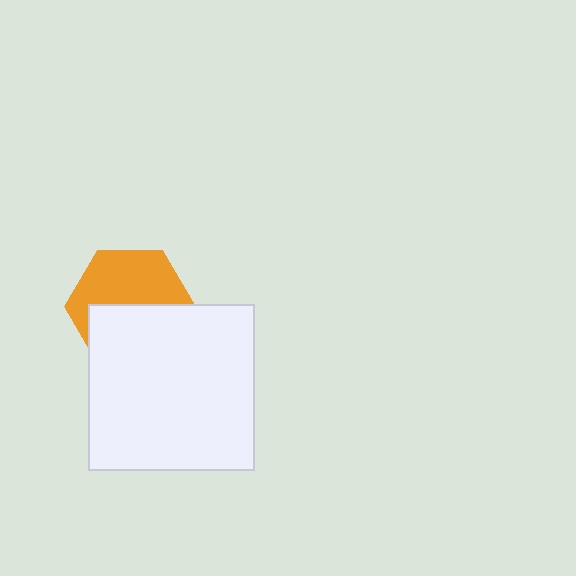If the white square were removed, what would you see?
You would see the complete orange hexagon.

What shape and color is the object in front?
The object in front is a white square.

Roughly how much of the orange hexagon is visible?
About half of it is visible (roughly 51%).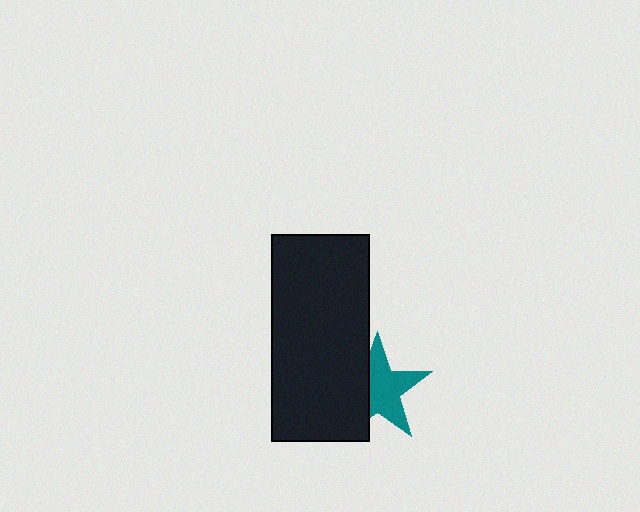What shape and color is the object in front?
The object in front is a black rectangle.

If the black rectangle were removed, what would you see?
You would see the complete teal star.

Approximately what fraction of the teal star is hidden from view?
Roughly 36% of the teal star is hidden behind the black rectangle.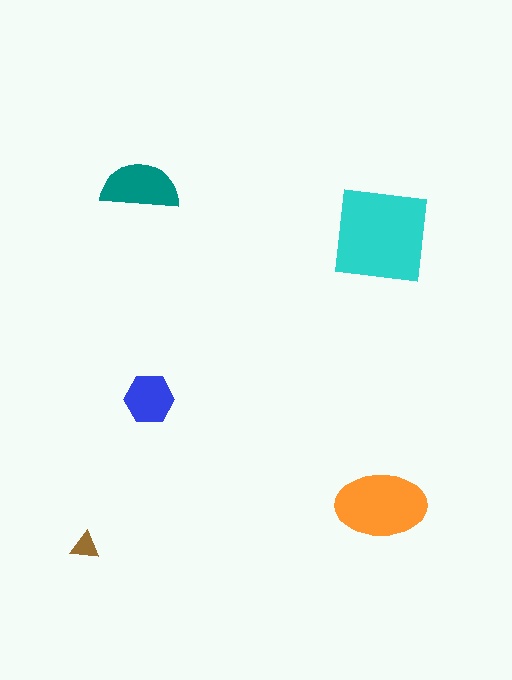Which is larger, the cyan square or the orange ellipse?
The cyan square.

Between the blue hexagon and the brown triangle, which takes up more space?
The blue hexagon.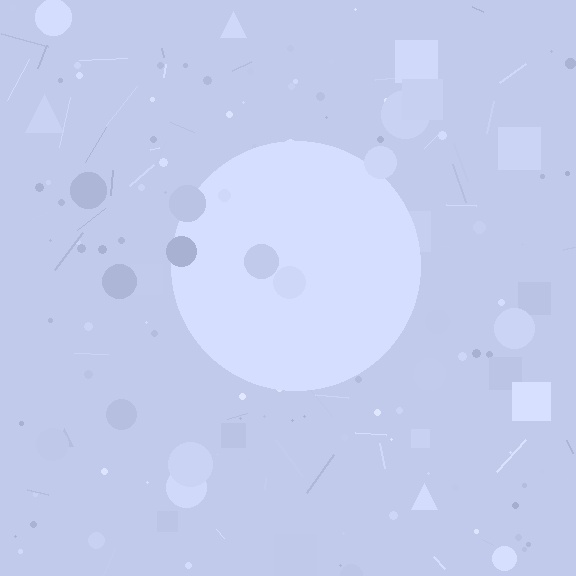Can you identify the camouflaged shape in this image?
The camouflaged shape is a circle.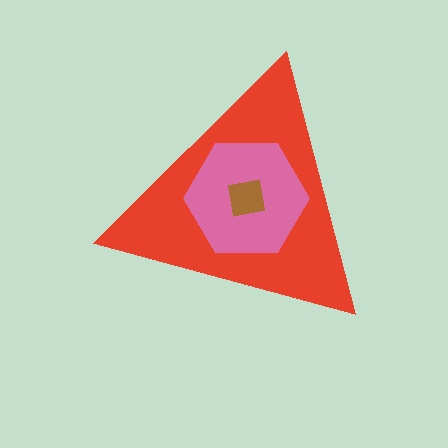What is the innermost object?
The brown square.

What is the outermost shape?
The red triangle.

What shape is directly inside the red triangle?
The pink hexagon.